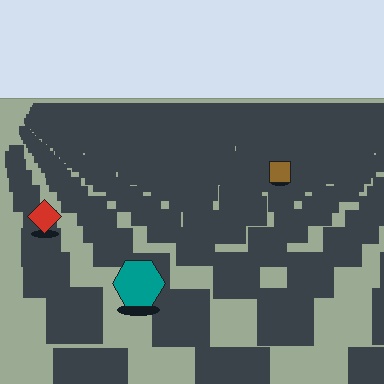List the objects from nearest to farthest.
From nearest to farthest: the teal hexagon, the red diamond, the brown square.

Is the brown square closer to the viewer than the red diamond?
No. The red diamond is closer — you can tell from the texture gradient: the ground texture is coarser near it.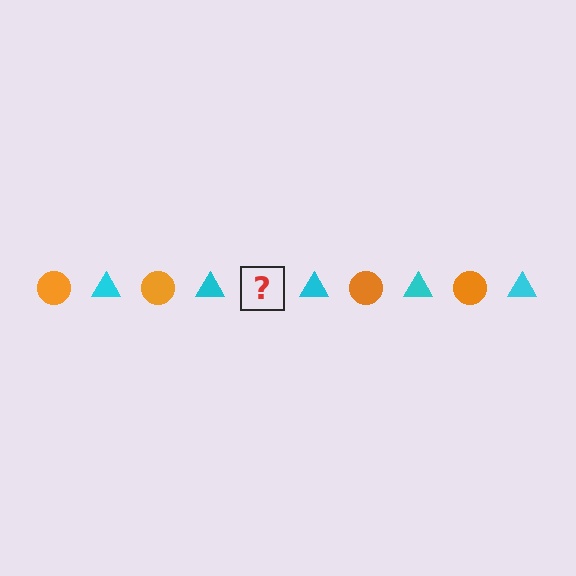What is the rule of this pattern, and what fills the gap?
The rule is that the pattern alternates between orange circle and cyan triangle. The gap should be filled with an orange circle.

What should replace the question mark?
The question mark should be replaced with an orange circle.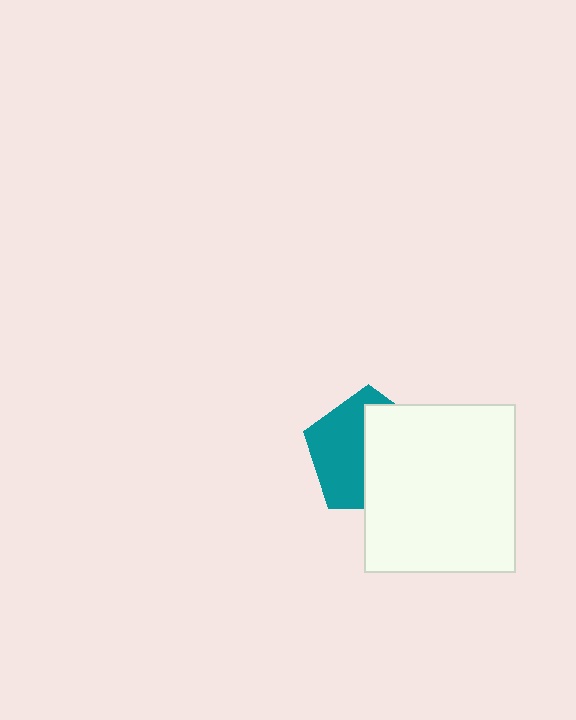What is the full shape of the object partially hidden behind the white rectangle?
The partially hidden object is a teal pentagon.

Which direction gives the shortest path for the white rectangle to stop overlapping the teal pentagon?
Moving right gives the shortest separation.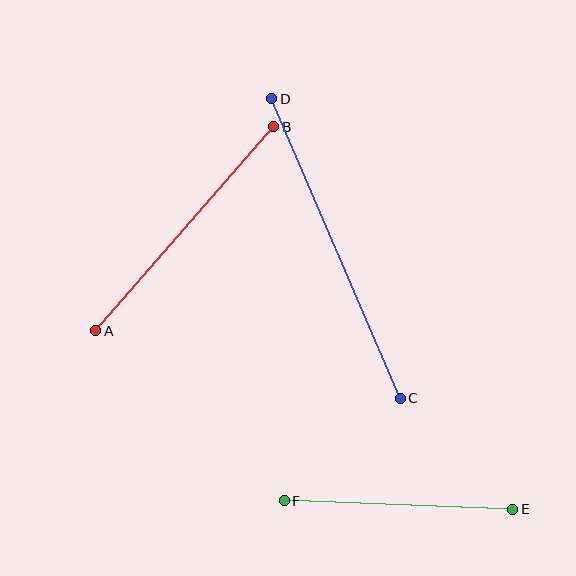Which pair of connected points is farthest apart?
Points C and D are farthest apart.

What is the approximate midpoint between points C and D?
The midpoint is at approximately (336, 248) pixels.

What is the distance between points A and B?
The distance is approximately 271 pixels.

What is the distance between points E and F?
The distance is approximately 229 pixels.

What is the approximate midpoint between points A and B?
The midpoint is at approximately (185, 229) pixels.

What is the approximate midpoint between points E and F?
The midpoint is at approximately (398, 505) pixels.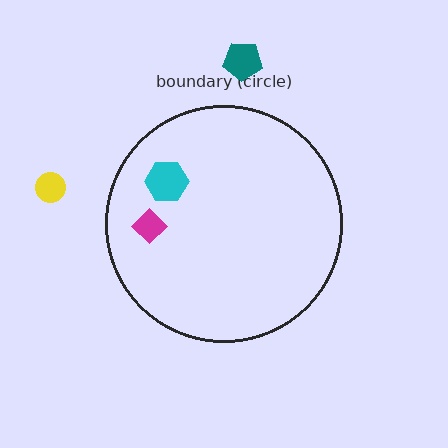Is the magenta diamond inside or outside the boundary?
Inside.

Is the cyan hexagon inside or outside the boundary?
Inside.